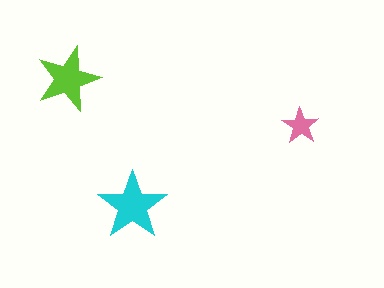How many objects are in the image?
There are 3 objects in the image.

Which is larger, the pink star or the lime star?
The lime one.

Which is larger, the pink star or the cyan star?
The cyan one.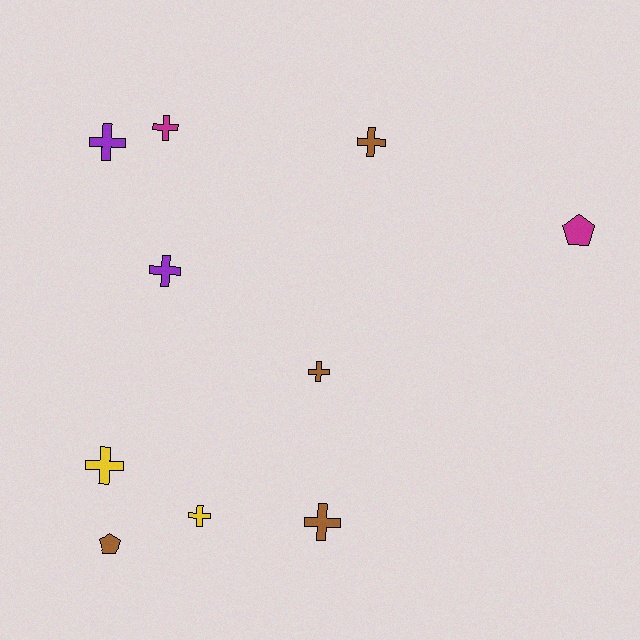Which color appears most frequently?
Brown, with 4 objects.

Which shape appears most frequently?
Cross, with 8 objects.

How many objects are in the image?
There are 10 objects.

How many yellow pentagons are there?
There are no yellow pentagons.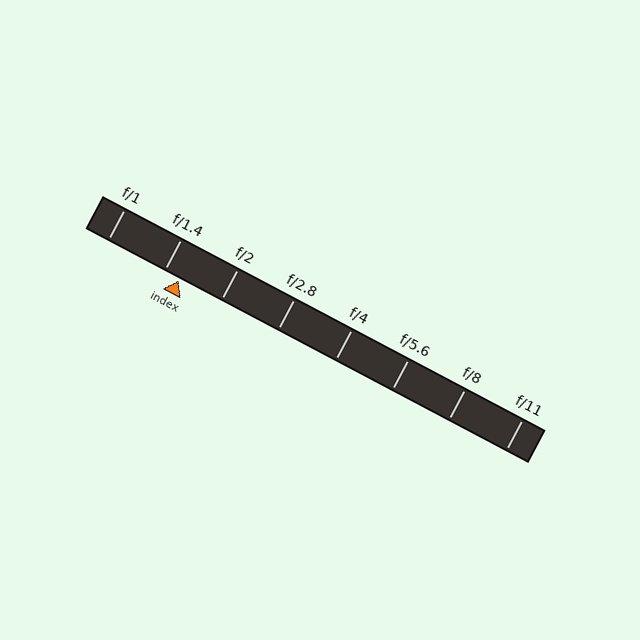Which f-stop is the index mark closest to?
The index mark is closest to f/1.4.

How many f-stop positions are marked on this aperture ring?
There are 8 f-stop positions marked.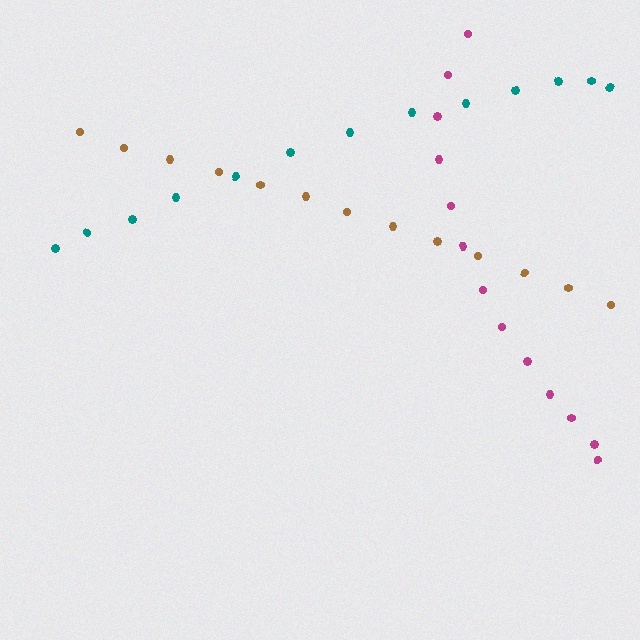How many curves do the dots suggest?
There are 3 distinct paths.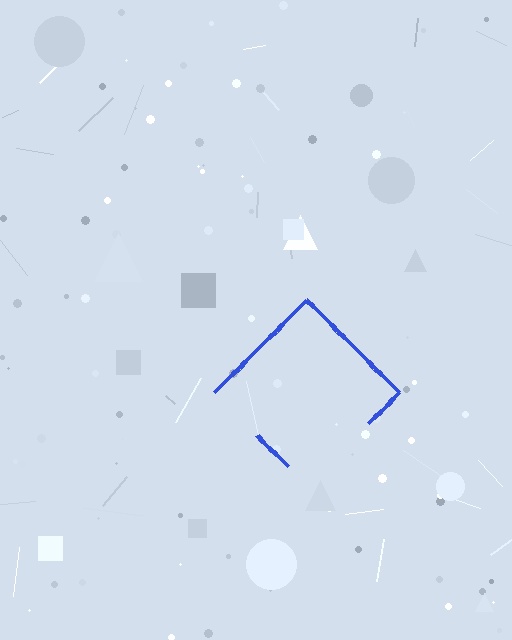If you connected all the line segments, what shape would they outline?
They would outline a diamond.